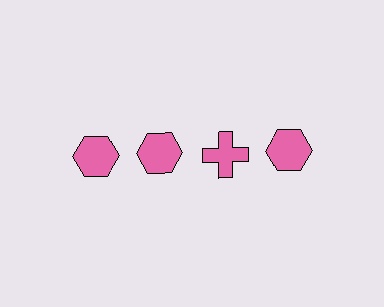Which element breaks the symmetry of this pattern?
The pink cross in the top row, center column breaks the symmetry. All other shapes are pink hexagons.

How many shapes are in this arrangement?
There are 4 shapes arranged in a grid pattern.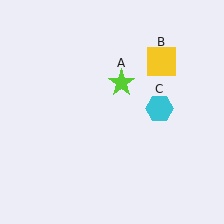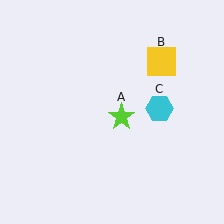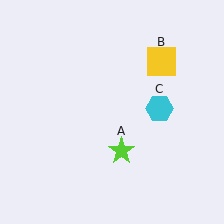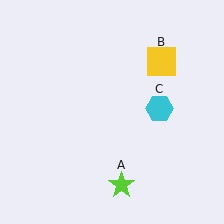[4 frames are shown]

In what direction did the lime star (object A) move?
The lime star (object A) moved down.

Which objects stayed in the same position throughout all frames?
Yellow square (object B) and cyan hexagon (object C) remained stationary.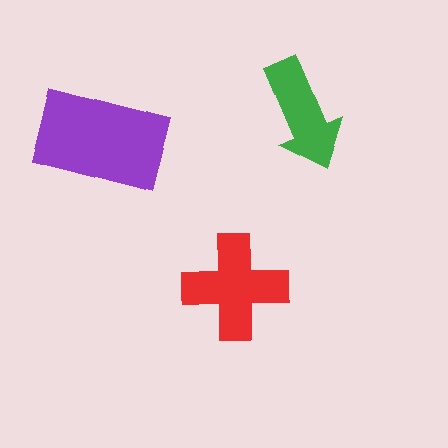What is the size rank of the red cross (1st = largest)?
2nd.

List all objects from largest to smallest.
The purple rectangle, the red cross, the green arrow.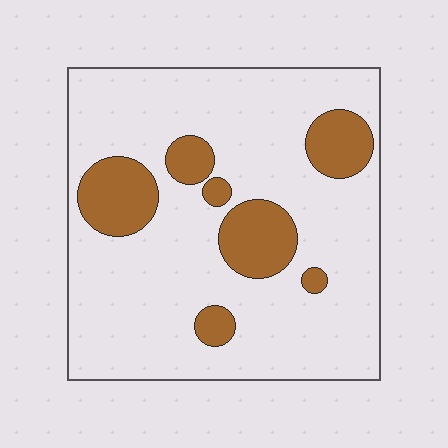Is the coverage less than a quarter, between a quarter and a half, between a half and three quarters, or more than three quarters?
Less than a quarter.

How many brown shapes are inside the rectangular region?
7.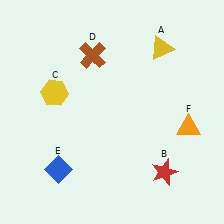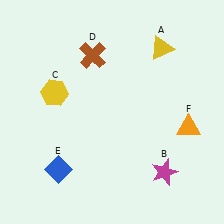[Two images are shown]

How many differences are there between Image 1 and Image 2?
There is 1 difference between the two images.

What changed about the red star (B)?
In Image 1, B is red. In Image 2, it changed to magenta.